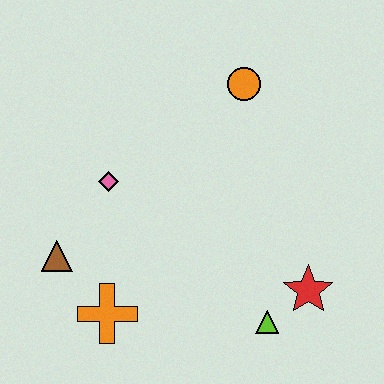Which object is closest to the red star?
The lime triangle is closest to the red star.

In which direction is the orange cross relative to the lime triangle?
The orange cross is to the left of the lime triangle.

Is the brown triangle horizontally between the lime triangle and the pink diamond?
No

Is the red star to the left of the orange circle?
No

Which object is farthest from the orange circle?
The orange cross is farthest from the orange circle.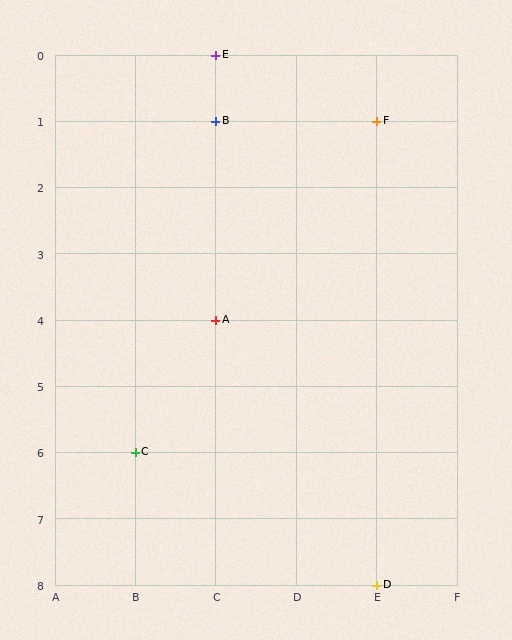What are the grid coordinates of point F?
Point F is at grid coordinates (E, 1).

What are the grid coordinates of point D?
Point D is at grid coordinates (E, 8).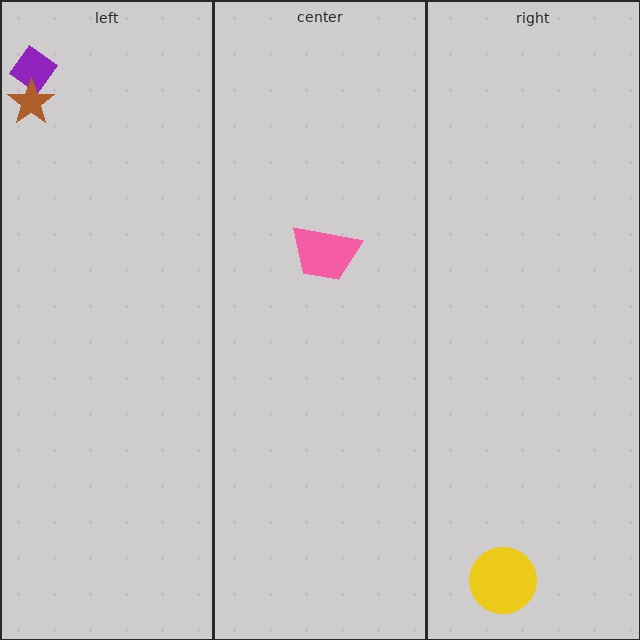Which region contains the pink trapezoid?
The center region.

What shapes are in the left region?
The purple diamond, the brown star.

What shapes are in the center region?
The pink trapezoid.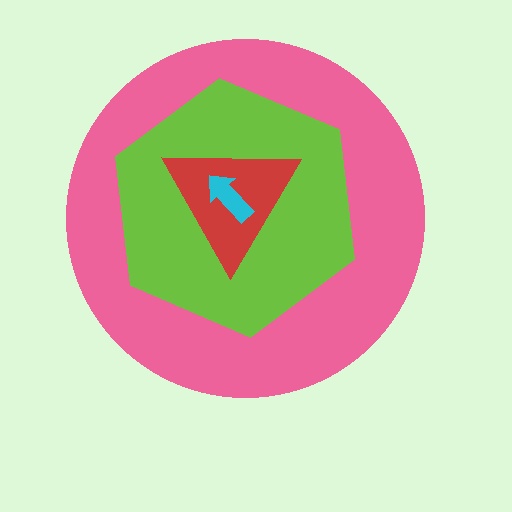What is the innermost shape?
The cyan arrow.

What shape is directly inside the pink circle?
The lime hexagon.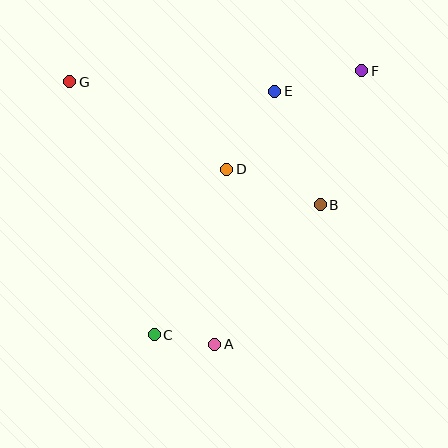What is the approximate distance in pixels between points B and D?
The distance between B and D is approximately 100 pixels.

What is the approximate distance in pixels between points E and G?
The distance between E and G is approximately 205 pixels.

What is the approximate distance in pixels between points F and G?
The distance between F and G is approximately 292 pixels.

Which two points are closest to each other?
Points A and C are closest to each other.